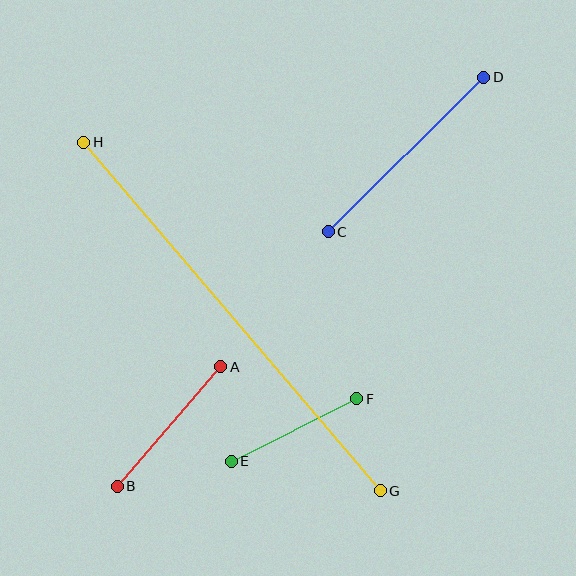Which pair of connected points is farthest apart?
Points G and H are farthest apart.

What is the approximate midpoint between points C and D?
The midpoint is at approximately (406, 154) pixels.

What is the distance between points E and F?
The distance is approximately 140 pixels.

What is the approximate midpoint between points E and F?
The midpoint is at approximately (294, 430) pixels.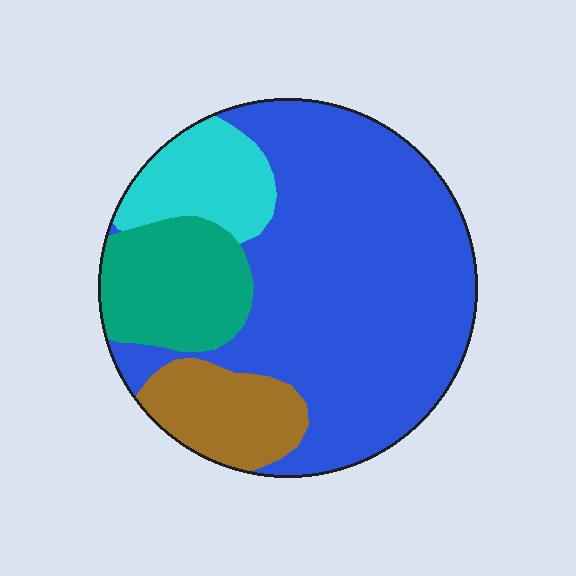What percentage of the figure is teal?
Teal covers around 15% of the figure.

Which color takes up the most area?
Blue, at roughly 60%.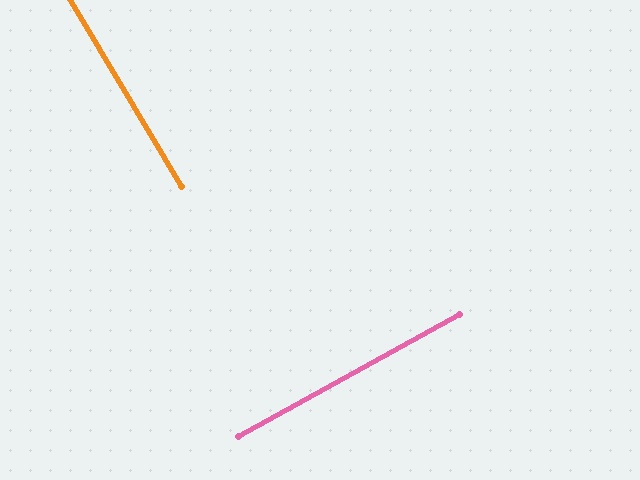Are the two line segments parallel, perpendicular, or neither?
Perpendicular — they meet at approximately 88°.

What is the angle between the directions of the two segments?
Approximately 88 degrees.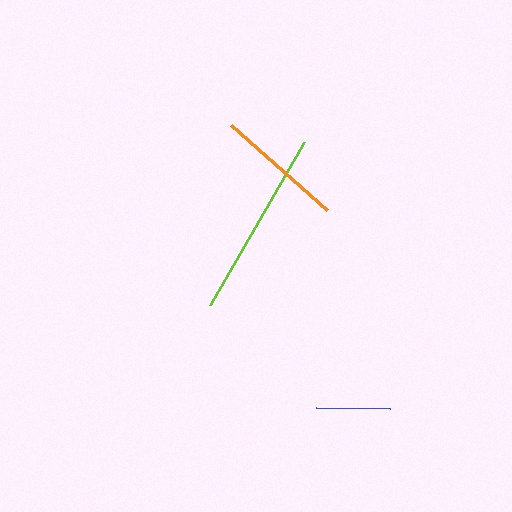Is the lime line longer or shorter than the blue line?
The lime line is longer than the blue line.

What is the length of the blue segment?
The blue segment is approximately 75 pixels long.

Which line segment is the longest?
The lime line is the longest at approximately 188 pixels.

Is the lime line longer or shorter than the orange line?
The lime line is longer than the orange line.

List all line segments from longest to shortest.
From longest to shortest: lime, orange, blue.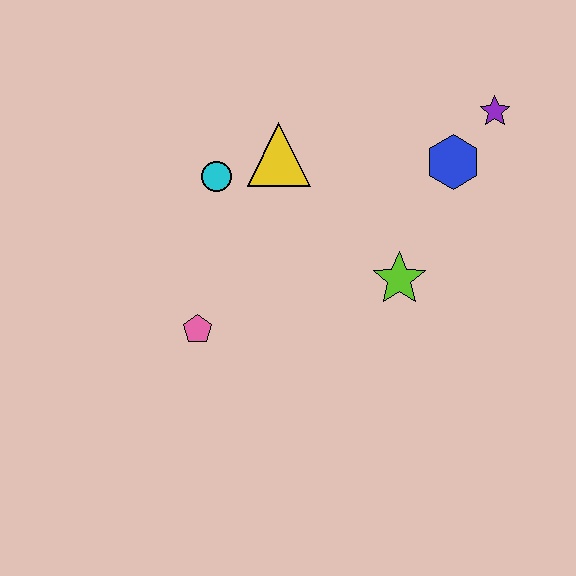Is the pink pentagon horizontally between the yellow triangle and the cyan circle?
No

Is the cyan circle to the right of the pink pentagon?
Yes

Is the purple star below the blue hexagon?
No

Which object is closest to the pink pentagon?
The cyan circle is closest to the pink pentagon.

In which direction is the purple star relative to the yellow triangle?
The purple star is to the right of the yellow triangle.